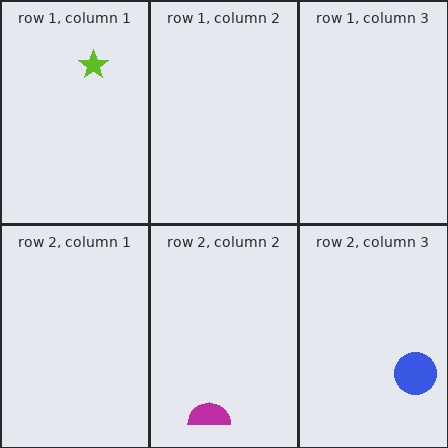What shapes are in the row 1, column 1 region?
The lime star.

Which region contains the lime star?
The row 1, column 1 region.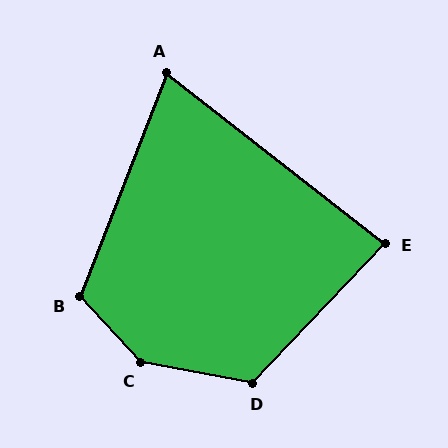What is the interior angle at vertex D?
Approximately 123 degrees (obtuse).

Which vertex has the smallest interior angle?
A, at approximately 73 degrees.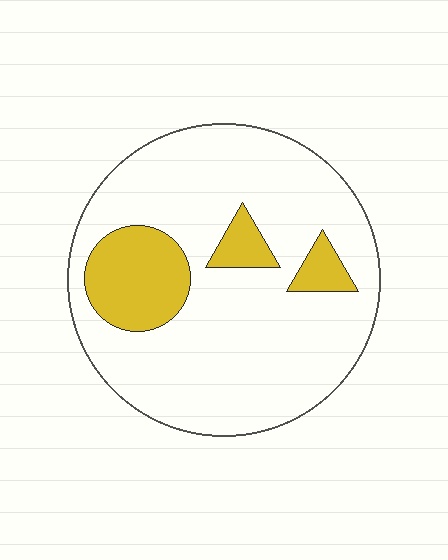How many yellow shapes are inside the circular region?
3.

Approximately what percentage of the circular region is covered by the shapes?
Approximately 20%.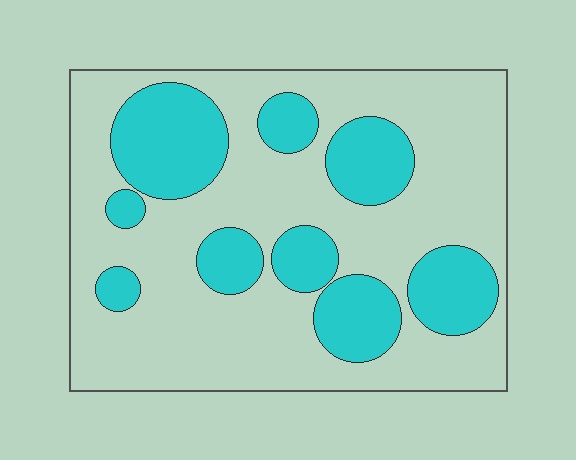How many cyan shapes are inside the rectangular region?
9.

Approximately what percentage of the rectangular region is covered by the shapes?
Approximately 30%.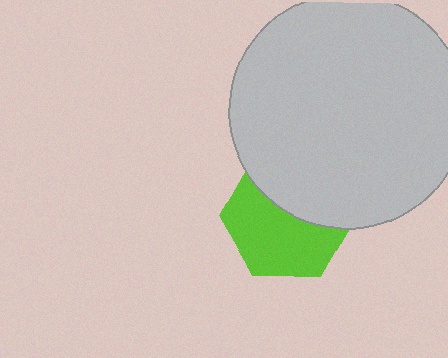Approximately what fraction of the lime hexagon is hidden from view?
Roughly 42% of the lime hexagon is hidden behind the light gray circle.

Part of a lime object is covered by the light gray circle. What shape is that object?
It is a hexagon.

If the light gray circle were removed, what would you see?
You would see the complete lime hexagon.